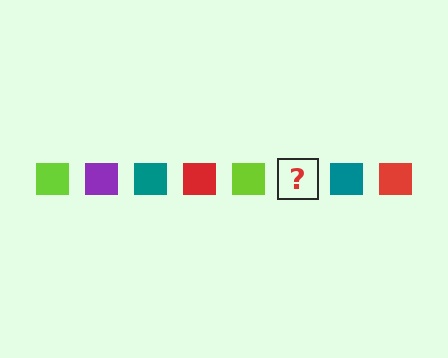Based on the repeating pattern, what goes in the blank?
The blank should be a purple square.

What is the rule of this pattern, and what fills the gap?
The rule is that the pattern cycles through lime, purple, teal, red squares. The gap should be filled with a purple square.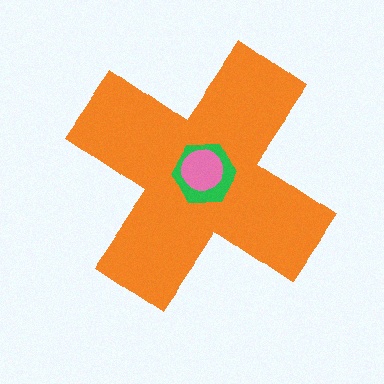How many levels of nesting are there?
3.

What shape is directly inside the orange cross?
The green hexagon.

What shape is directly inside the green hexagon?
The pink circle.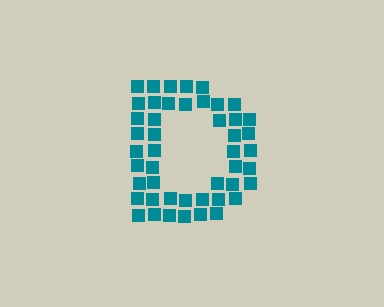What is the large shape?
The large shape is the letter D.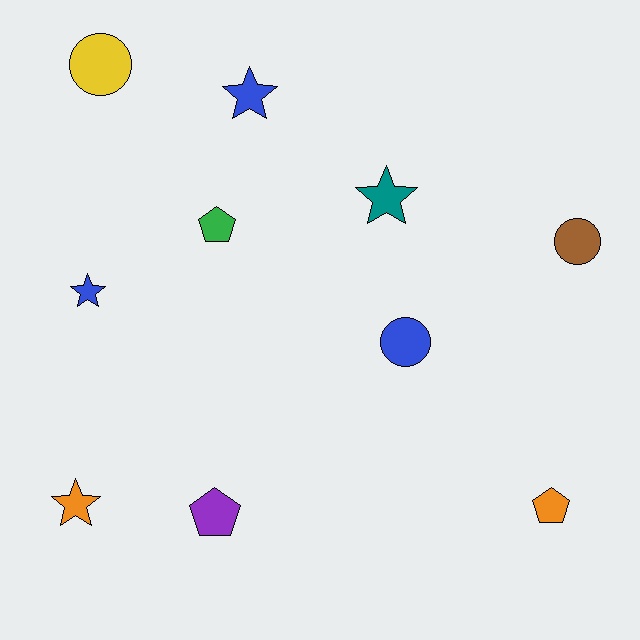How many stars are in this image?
There are 4 stars.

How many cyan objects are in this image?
There are no cyan objects.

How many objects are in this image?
There are 10 objects.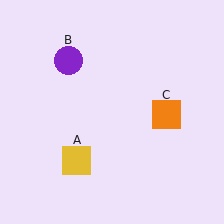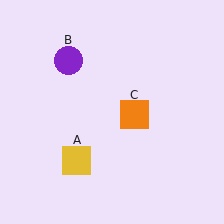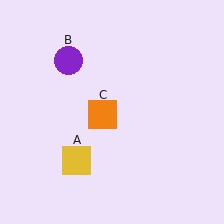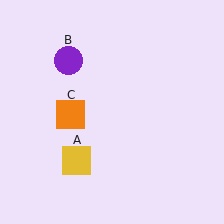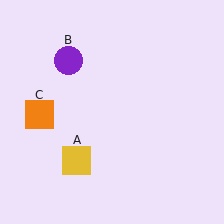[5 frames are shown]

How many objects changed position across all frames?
1 object changed position: orange square (object C).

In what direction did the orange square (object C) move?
The orange square (object C) moved left.